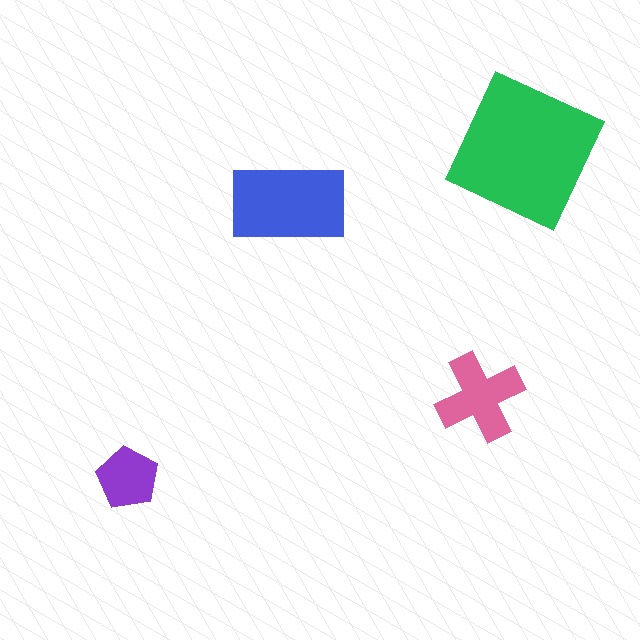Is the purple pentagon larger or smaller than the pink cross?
Smaller.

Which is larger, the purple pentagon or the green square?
The green square.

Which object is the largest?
The green square.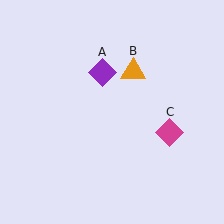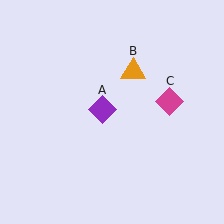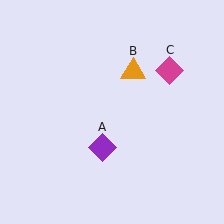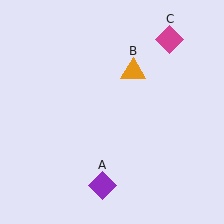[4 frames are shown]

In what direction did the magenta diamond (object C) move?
The magenta diamond (object C) moved up.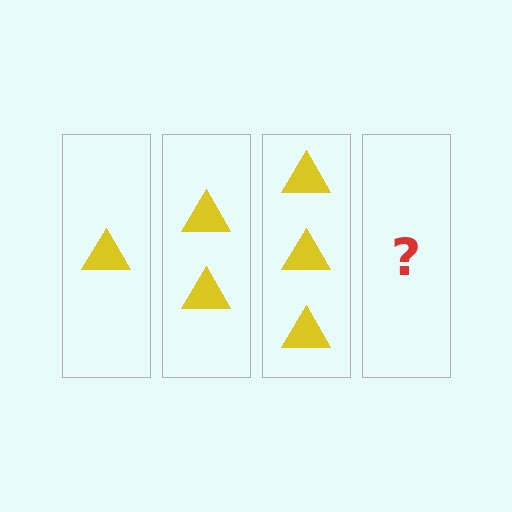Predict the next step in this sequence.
The next step is 4 triangles.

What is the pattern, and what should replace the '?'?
The pattern is that each step adds one more triangle. The '?' should be 4 triangles.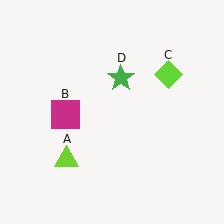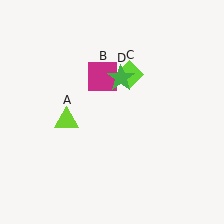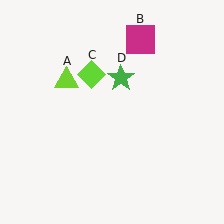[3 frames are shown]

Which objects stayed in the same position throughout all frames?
Green star (object D) remained stationary.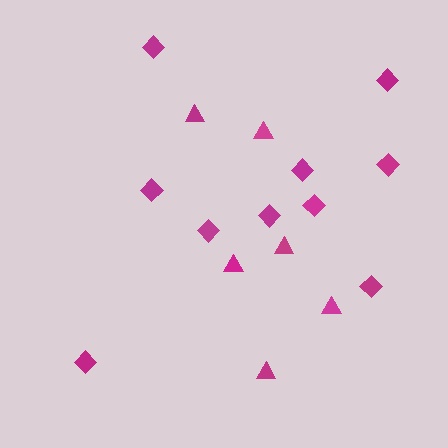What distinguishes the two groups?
There are 2 groups: one group of diamonds (10) and one group of triangles (6).